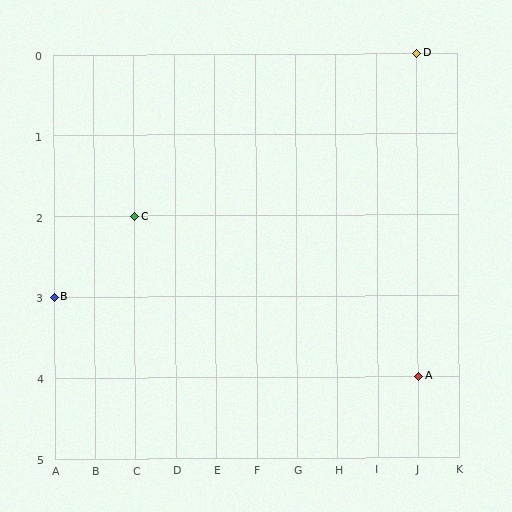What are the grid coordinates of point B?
Point B is at grid coordinates (A, 3).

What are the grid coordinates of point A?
Point A is at grid coordinates (J, 4).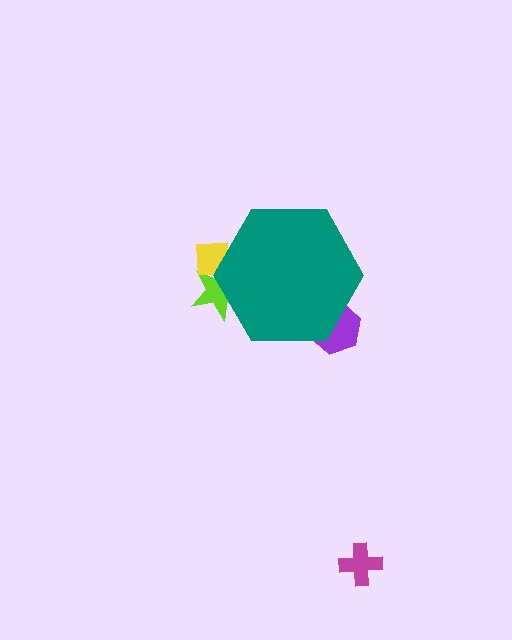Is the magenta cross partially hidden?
No, the magenta cross is fully visible.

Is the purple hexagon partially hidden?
Yes, the purple hexagon is partially hidden behind the teal hexagon.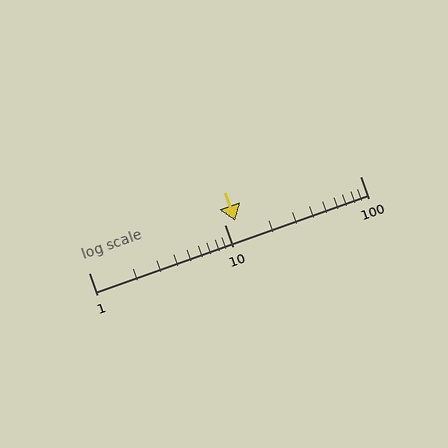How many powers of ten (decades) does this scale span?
The scale spans 2 decades, from 1 to 100.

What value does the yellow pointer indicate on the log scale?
The pointer indicates approximately 12.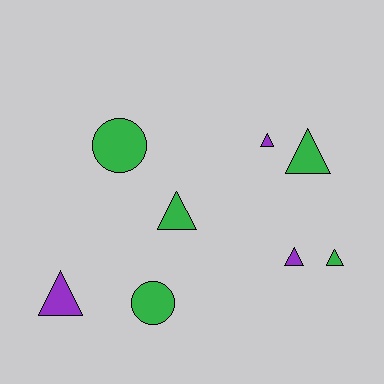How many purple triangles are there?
There are 3 purple triangles.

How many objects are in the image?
There are 8 objects.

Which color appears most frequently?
Green, with 5 objects.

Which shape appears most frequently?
Triangle, with 6 objects.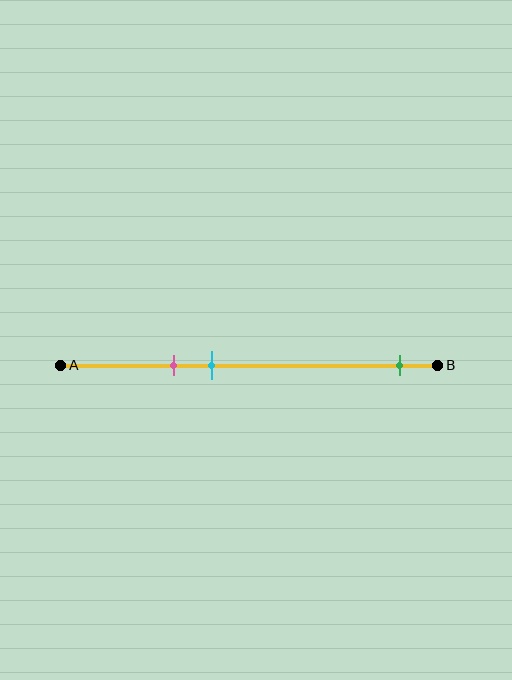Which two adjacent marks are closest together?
The pink and cyan marks are the closest adjacent pair.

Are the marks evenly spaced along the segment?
No, the marks are not evenly spaced.